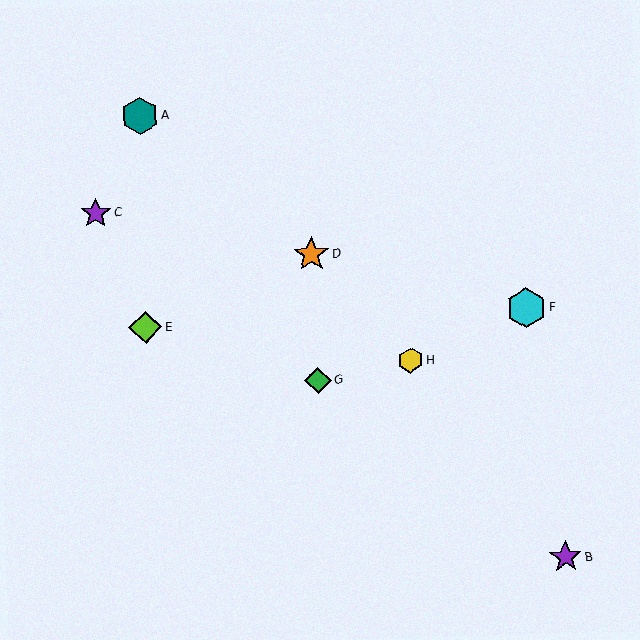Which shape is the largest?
The cyan hexagon (labeled F) is the largest.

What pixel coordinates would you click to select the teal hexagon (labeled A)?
Click at (140, 116) to select the teal hexagon A.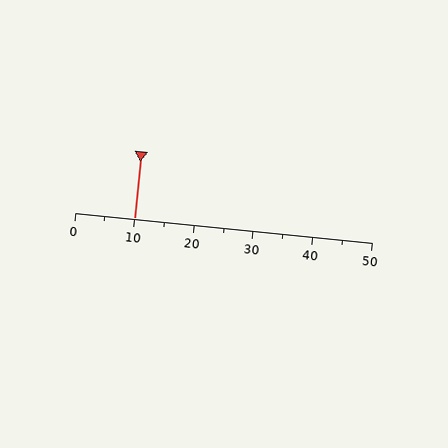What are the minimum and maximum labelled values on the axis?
The axis runs from 0 to 50.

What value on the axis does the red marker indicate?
The marker indicates approximately 10.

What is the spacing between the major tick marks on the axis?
The major ticks are spaced 10 apart.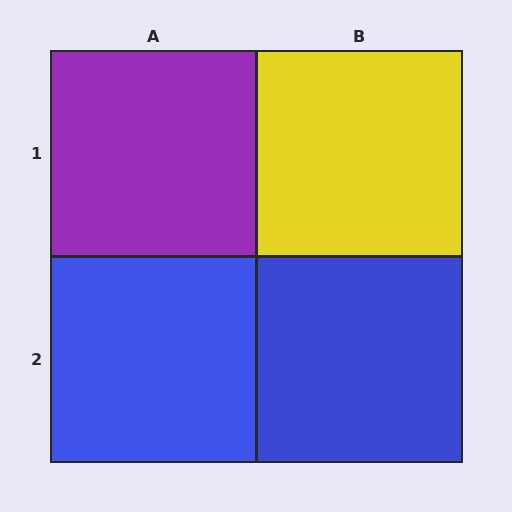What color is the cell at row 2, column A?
Blue.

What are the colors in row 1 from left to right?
Purple, yellow.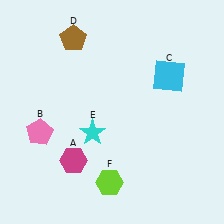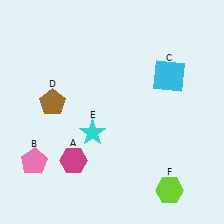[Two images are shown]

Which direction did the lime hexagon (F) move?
The lime hexagon (F) moved right.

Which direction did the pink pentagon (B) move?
The pink pentagon (B) moved down.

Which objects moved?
The objects that moved are: the pink pentagon (B), the brown pentagon (D), the lime hexagon (F).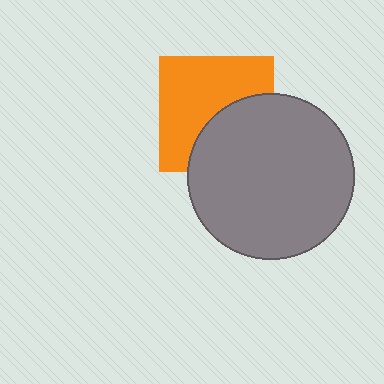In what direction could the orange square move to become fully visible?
The orange square could move toward the upper-left. That would shift it out from behind the gray circle entirely.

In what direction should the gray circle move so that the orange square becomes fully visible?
The gray circle should move toward the lower-right. That is the shortest direction to clear the overlap and leave the orange square fully visible.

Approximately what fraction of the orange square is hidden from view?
Roughly 40% of the orange square is hidden behind the gray circle.